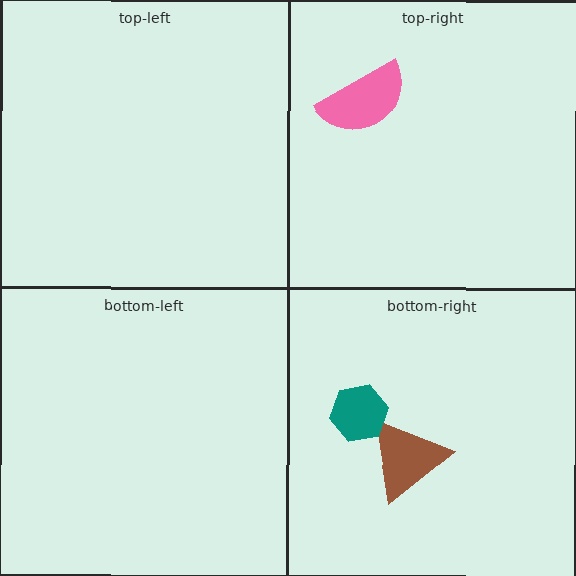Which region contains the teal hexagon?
The bottom-right region.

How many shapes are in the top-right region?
1.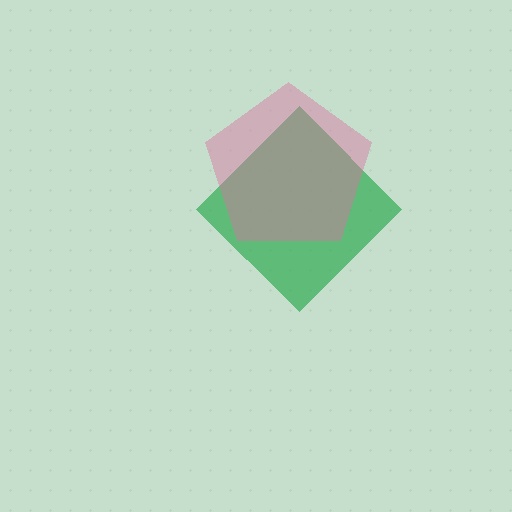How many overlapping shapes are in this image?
There are 2 overlapping shapes in the image.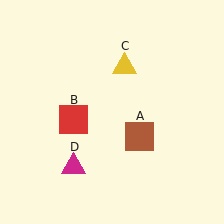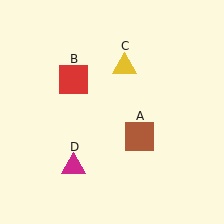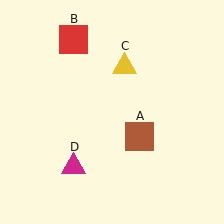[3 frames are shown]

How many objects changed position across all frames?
1 object changed position: red square (object B).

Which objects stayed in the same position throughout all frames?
Brown square (object A) and yellow triangle (object C) and magenta triangle (object D) remained stationary.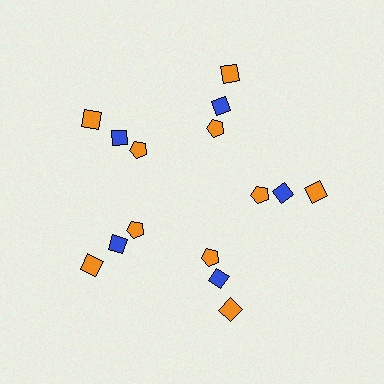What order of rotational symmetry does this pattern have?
This pattern has 5-fold rotational symmetry.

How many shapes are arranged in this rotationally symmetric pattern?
There are 15 shapes, arranged in 5 groups of 3.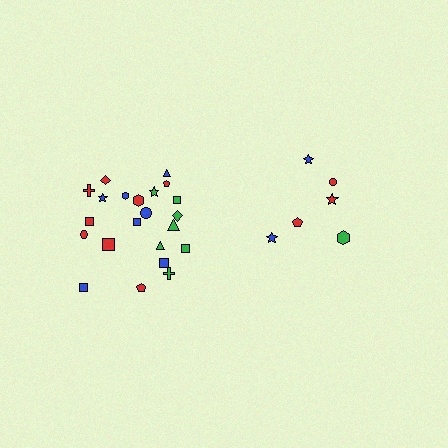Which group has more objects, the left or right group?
The left group.